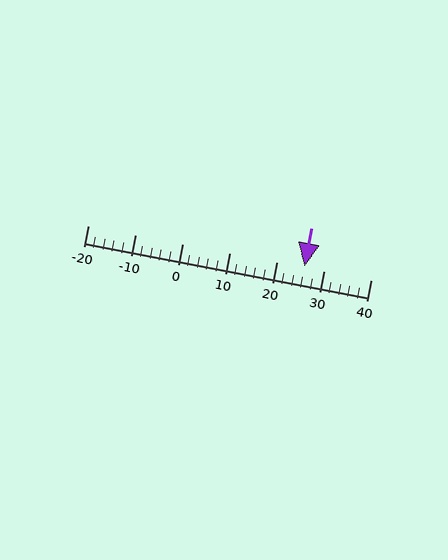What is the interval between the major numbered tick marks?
The major tick marks are spaced 10 units apart.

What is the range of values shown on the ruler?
The ruler shows values from -20 to 40.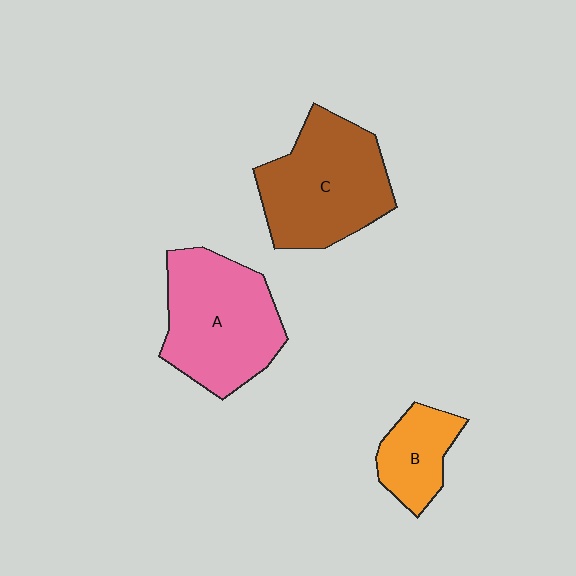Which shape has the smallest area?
Shape B (orange).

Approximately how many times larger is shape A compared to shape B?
Approximately 2.2 times.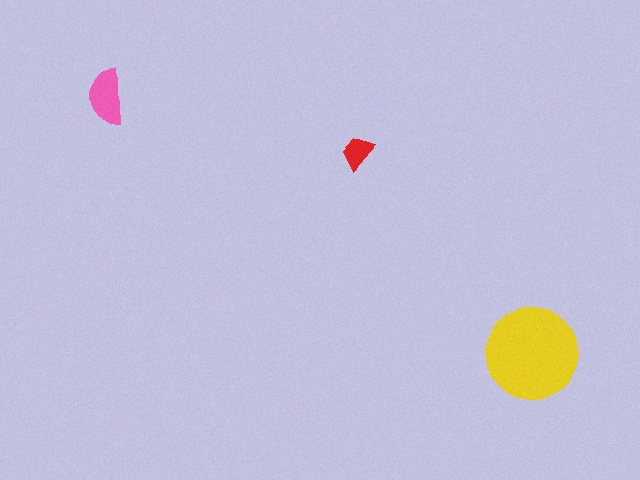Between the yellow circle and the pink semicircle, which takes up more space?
The yellow circle.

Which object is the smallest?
The red trapezoid.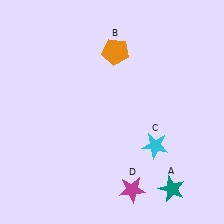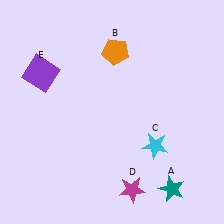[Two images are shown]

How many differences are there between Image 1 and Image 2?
There is 1 difference between the two images.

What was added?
A purple square (E) was added in Image 2.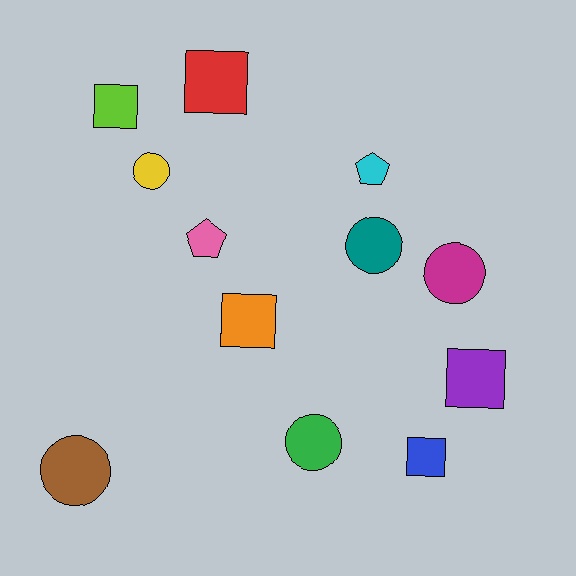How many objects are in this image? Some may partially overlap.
There are 12 objects.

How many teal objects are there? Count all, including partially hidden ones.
There is 1 teal object.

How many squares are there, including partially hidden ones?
There are 5 squares.